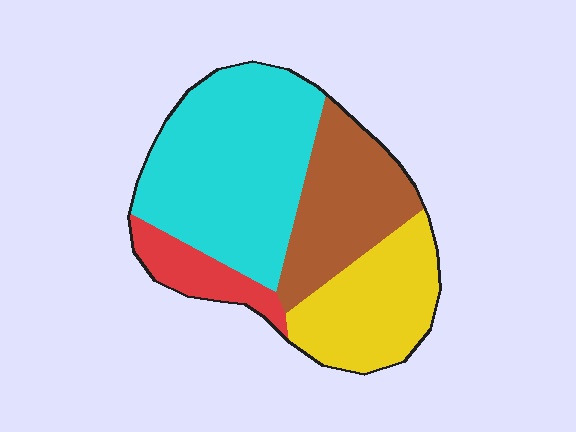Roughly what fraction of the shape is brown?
Brown takes up between a sixth and a third of the shape.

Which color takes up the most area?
Cyan, at roughly 45%.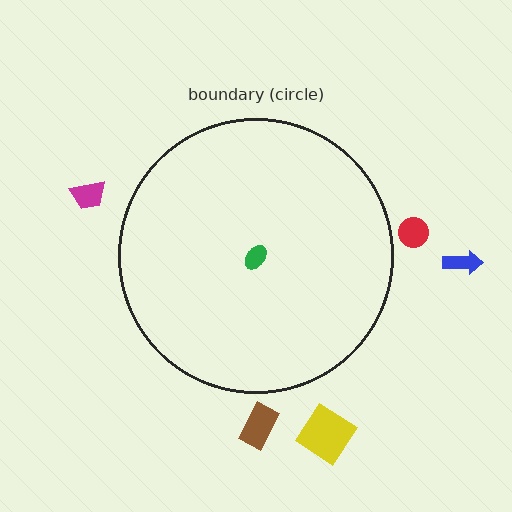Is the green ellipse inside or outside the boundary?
Inside.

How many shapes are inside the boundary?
1 inside, 5 outside.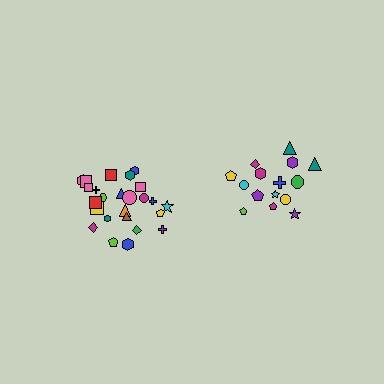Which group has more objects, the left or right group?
The left group.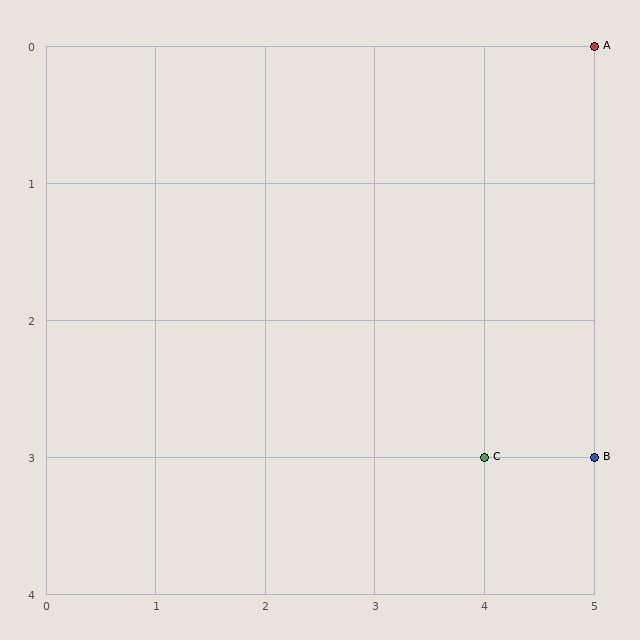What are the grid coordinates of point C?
Point C is at grid coordinates (4, 3).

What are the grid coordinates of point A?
Point A is at grid coordinates (5, 0).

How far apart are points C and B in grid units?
Points C and B are 1 column apart.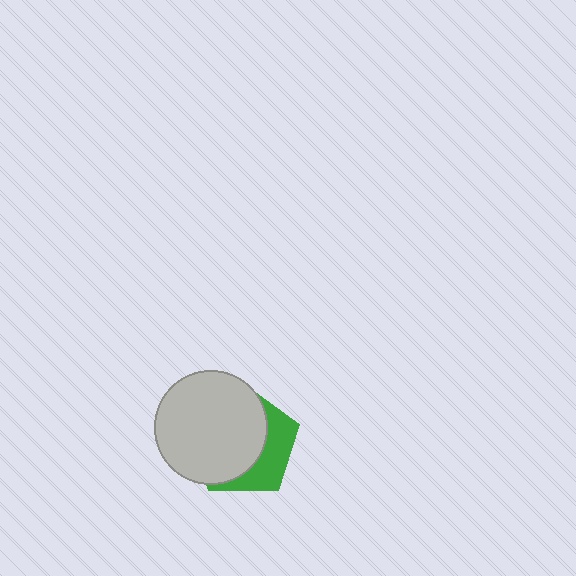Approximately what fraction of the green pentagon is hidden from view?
Roughly 65% of the green pentagon is hidden behind the light gray circle.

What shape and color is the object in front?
The object in front is a light gray circle.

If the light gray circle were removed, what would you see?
You would see the complete green pentagon.